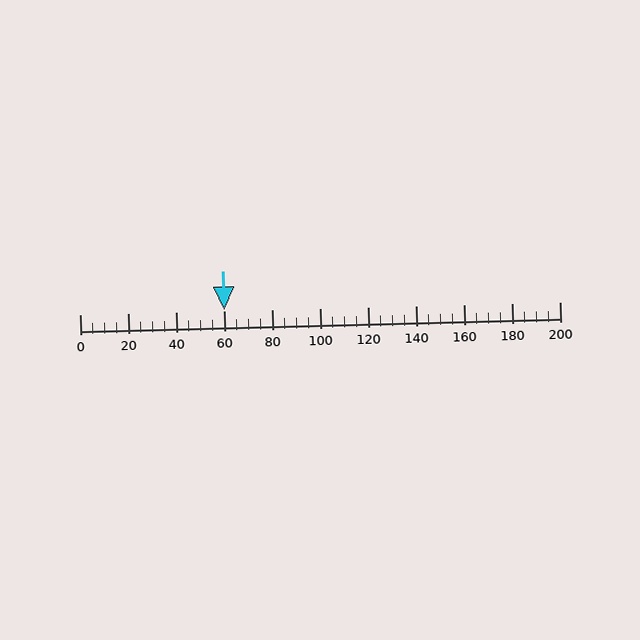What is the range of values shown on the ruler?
The ruler shows values from 0 to 200.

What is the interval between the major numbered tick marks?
The major tick marks are spaced 20 units apart.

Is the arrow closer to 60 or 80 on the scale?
The arrow is closer to 60.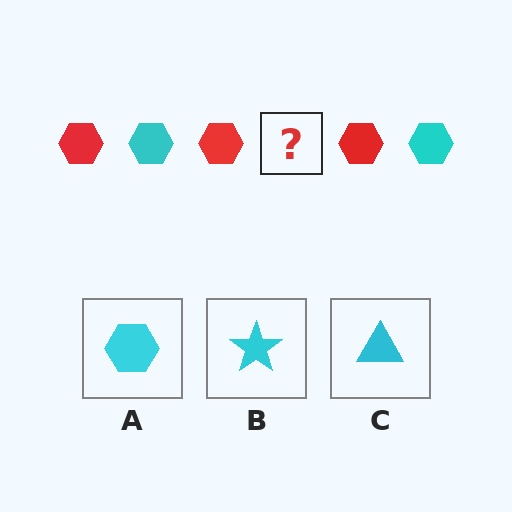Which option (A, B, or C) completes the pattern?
A.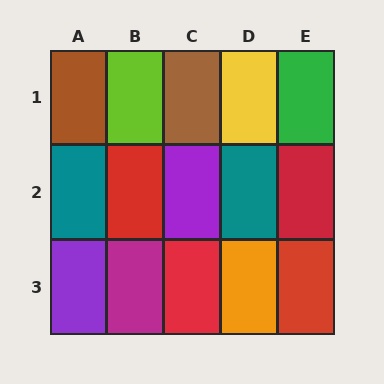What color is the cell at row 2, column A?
Teal.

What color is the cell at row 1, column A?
Brown.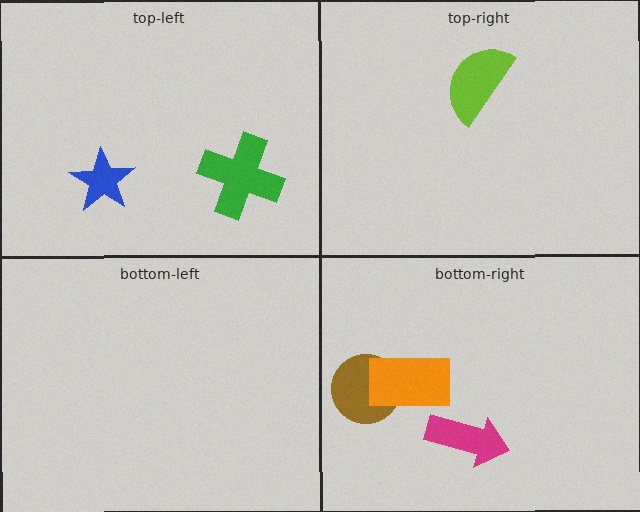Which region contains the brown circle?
The bottom-right region.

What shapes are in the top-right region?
The lime semicircle.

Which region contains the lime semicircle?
The top-right region.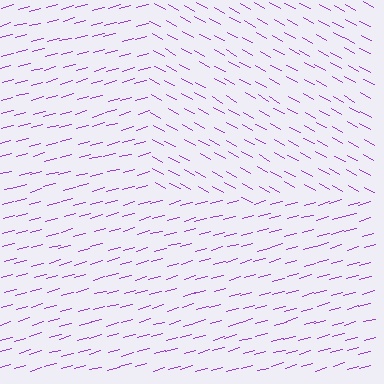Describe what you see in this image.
The image is filled with small purple line segments. A rectangle region in the image has lines oriented differently from the surrounding lines, creating a visible texture boundary.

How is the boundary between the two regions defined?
The boundary is defined purely by a change in line orientation (approximately 45 degrees difference). All lines are the same color and thickness.